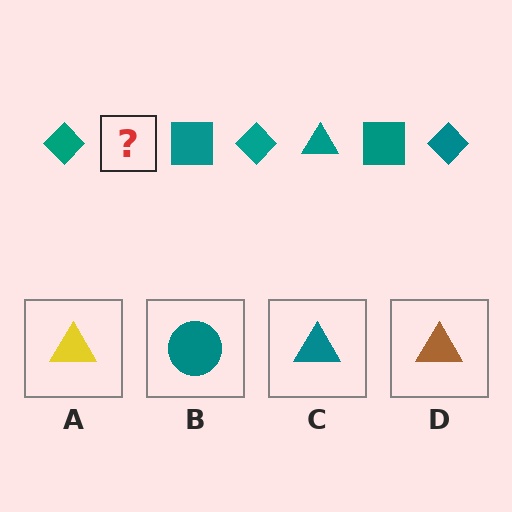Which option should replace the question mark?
Option C.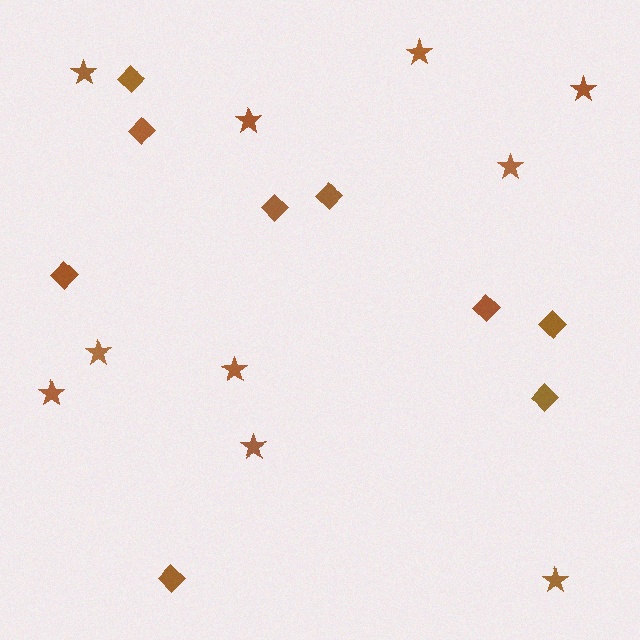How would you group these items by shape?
There are 2 groups: one group of stars (10) and one group of diamonds (9).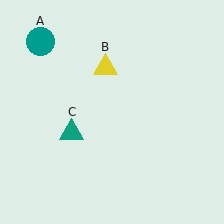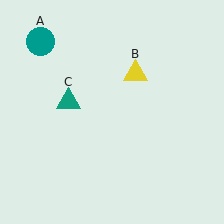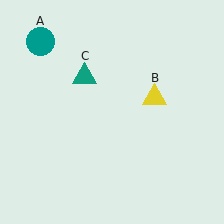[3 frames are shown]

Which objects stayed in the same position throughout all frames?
Teal circle (object A) remained stationary.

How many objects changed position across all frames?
2 objects changed position: yellow triangle (object B), teal triangle (object C).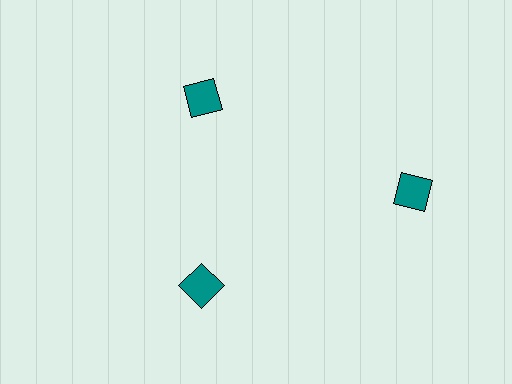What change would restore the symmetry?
The symmetry would be restored by moving it inward, back onto the ring so that all 3 diamonds sit at equal angles and equal distance from the center.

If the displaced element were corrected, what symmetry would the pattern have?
It would have 3-fold rotational symmetry — the pattern would map onto itself every 120 degrees.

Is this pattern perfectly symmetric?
No. The 3 teal diamonds are arranged in a ring, but one element near the 3 o'clock position is pushed outward from the center, breaking the 3-fold rotational symmetry.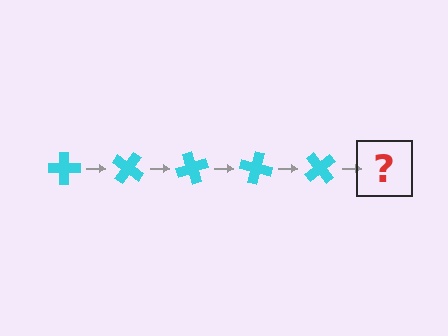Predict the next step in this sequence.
The next step is a cyan cross rotated 175 degrees.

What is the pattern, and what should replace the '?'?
The pattern is that the cross rotates 35 degrees each step. The '?' should be a cyan cross rotated 175 degrees.